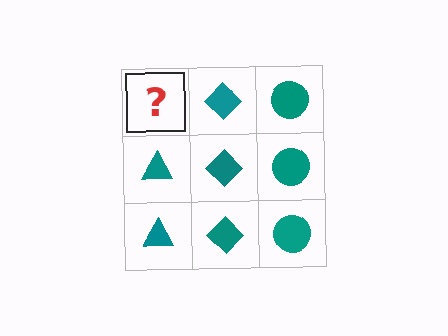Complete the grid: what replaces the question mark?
The question mark should be replaced with a teal triangle.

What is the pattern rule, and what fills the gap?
The rule is that each column has a consistent shape. The gap should be filled with a teal triangle.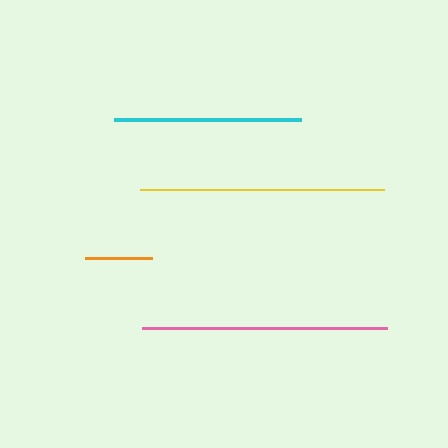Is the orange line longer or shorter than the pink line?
The pink line is longer than the orange line.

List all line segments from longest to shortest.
From longest to shortest: pink, yellow, cyan, orange.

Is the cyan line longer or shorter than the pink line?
The pink line is longer than the cyan line.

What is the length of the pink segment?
The pink segment is approximately 245 pixels long.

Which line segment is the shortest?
The orange line is the shortest at approximately 67 pixels.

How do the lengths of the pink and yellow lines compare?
The pink and yellow lines are approximately the same length.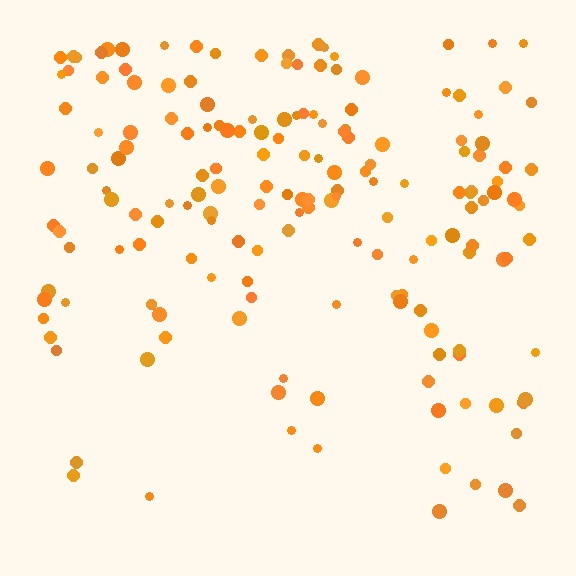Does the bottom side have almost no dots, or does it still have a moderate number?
Still a moderate number, just noticeably fewer than the top.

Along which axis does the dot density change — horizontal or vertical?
Vertical.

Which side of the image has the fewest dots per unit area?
The bottom.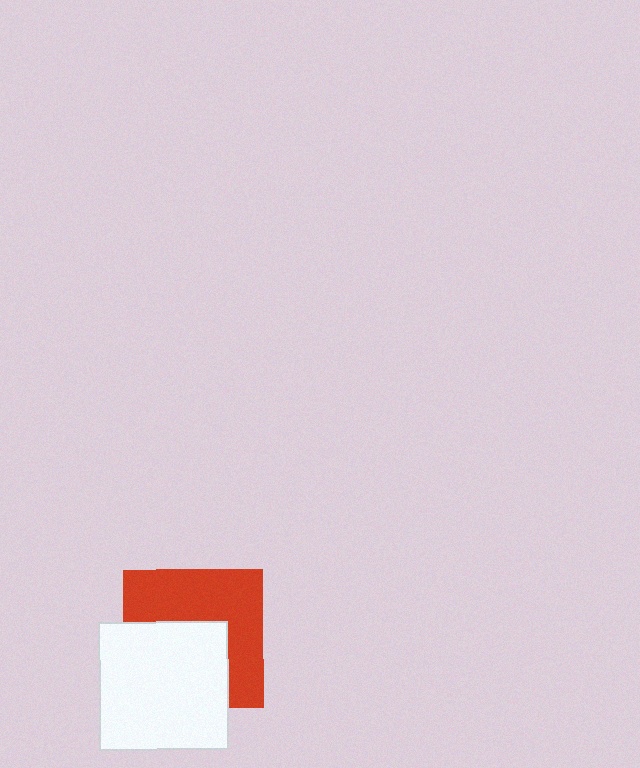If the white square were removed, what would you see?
You would see the complete red square.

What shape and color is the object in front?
The object in front is a white square.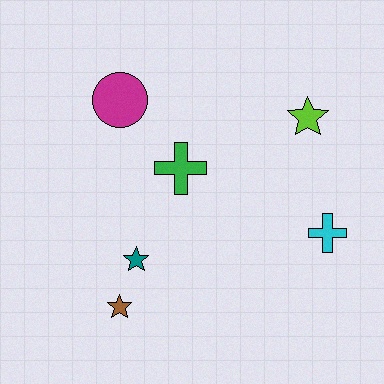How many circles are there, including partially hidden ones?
There is 1 circle.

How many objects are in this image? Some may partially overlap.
There are 6 objects.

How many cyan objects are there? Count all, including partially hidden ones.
There is 1 cyan object.